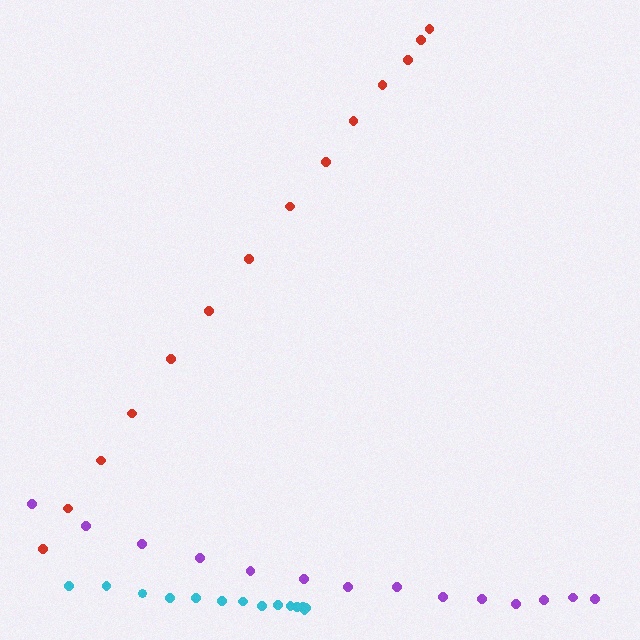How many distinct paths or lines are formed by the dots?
There are 3 distinct paths.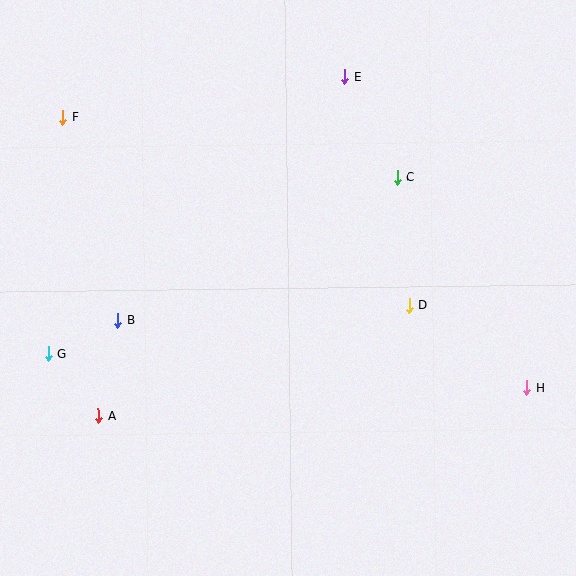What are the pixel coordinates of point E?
Point E is at (345, 77).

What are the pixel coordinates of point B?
Point B is at (118, 320).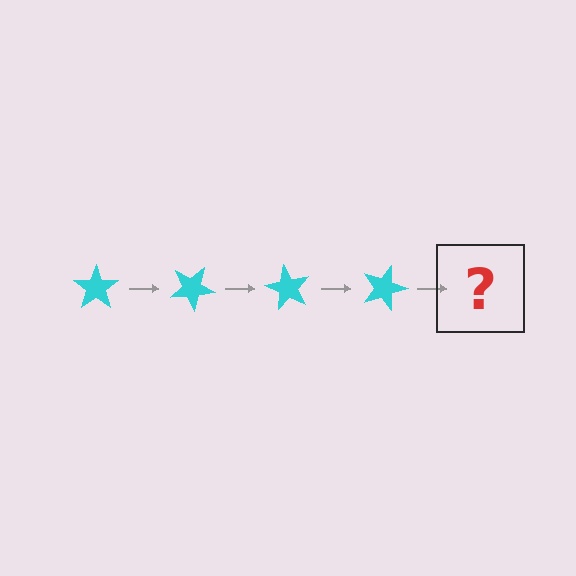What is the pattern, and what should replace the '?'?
The pattern is that the star rotates 30 degrees each step. The '?' should be a cyan star rotated 120 degrees.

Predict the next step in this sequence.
The next step is a cyan star rotated 120 degrees.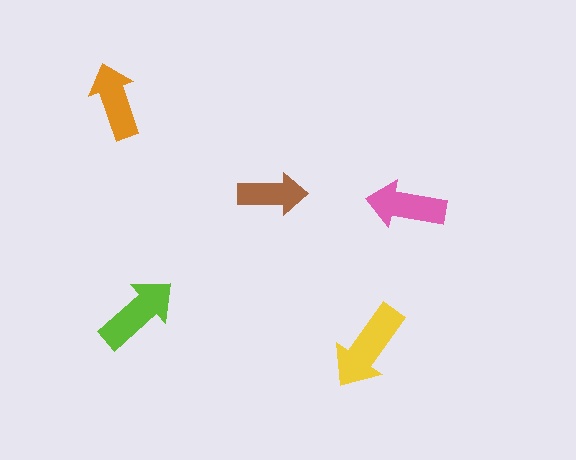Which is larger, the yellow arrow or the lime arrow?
The yellow one.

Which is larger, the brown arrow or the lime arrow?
The lime one.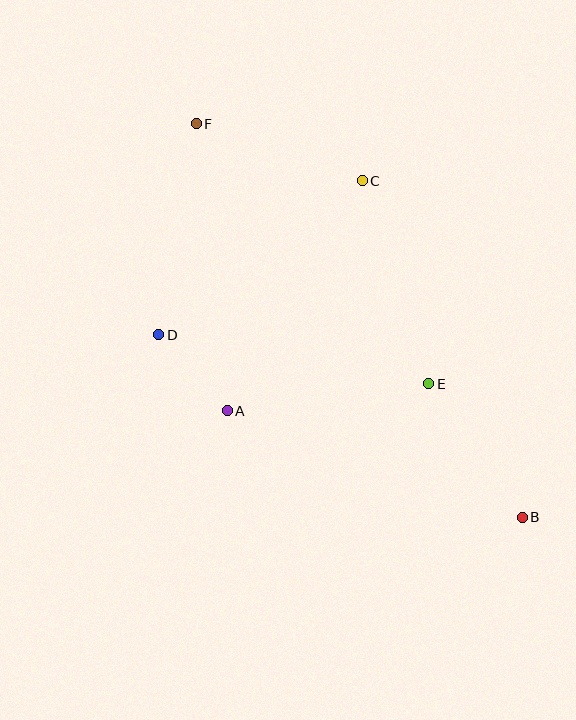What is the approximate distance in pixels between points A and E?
The distance between A and E is approximately 203 pixels.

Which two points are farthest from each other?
Points B and F are farthest from each other.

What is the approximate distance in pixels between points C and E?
The distance between C and E is approximately 213 pixels.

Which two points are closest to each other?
Points A and D are closest to each other.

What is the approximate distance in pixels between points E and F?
The distance between E and F is approximately 349 pixels.